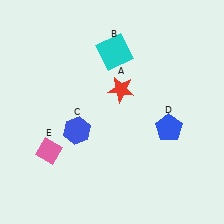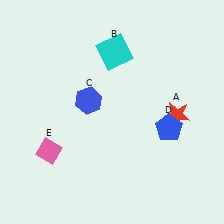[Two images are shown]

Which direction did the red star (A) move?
The red star (A) moved right.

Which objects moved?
The objects that moved are: the red star (A), the blue hexagon (C).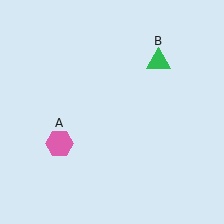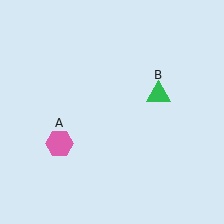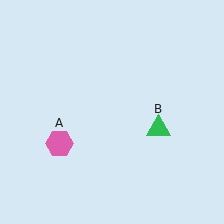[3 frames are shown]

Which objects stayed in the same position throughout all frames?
Pink hexagon (object A) remained stationary.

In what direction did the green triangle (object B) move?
The green triangle (object B) moved down.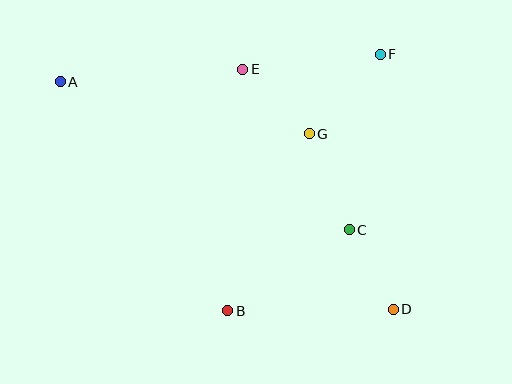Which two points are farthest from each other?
Points A and D are farthest from each other.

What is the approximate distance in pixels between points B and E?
The distance between B and E is approximately 242 pixels.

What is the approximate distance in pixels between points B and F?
The distance between B and F is approximately 298 pixels.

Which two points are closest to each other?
Points C and D are closest to each other.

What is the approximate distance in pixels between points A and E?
The distance between A and E is approximately 183 pixels.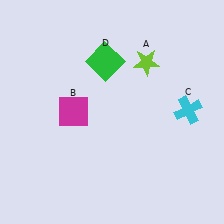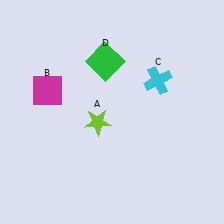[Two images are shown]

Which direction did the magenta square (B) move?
The magenta square (B) moved left.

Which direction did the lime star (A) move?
The lime star (A) moved down.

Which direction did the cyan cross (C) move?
The cyan cross (C) moved left.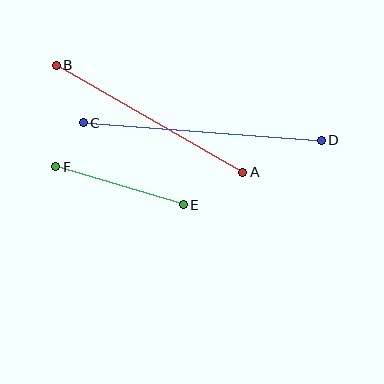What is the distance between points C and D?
The distance is approximately 238 pixels.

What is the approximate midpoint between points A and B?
The midpoint is at approximately (149, 119) pixels.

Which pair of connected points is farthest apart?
Points C and D are farthest apart.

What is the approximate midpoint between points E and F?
The midpoint is at approximately (120, 186) pixels.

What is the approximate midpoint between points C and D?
The midpoint is at approximately (202, 132) pixels.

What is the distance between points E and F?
The distance is approximately 133 pixels.